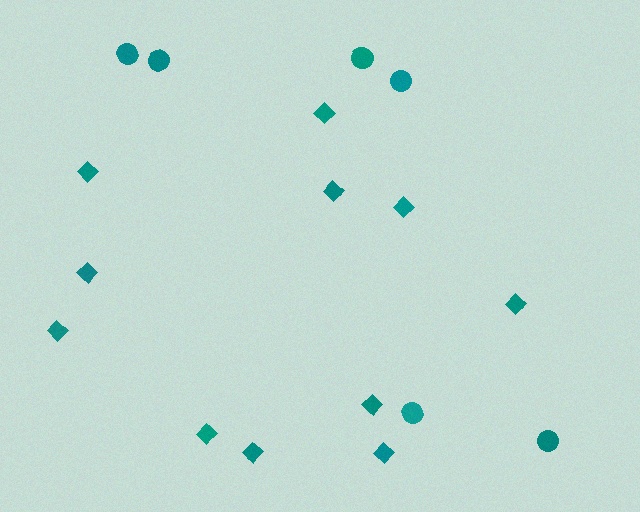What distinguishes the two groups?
There are 2 groups: one group of diamonds (11) and one group of circles (6).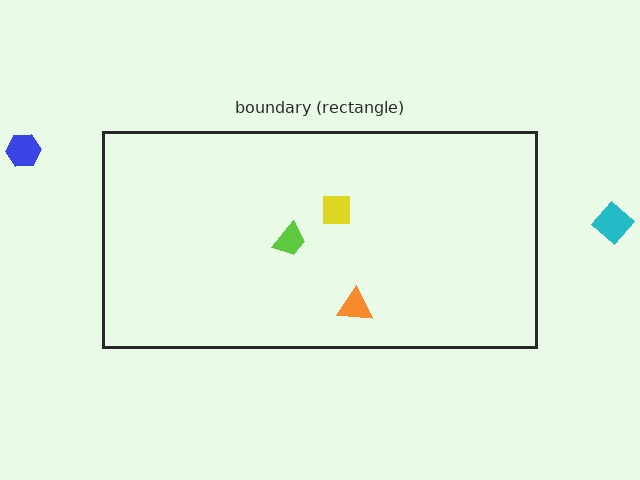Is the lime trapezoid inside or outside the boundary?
Inside.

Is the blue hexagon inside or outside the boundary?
Outside.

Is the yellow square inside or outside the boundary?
Inside.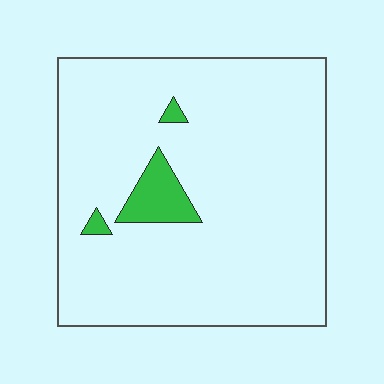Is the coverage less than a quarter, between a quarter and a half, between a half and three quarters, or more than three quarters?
Less than a quarter.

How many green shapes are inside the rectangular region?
3.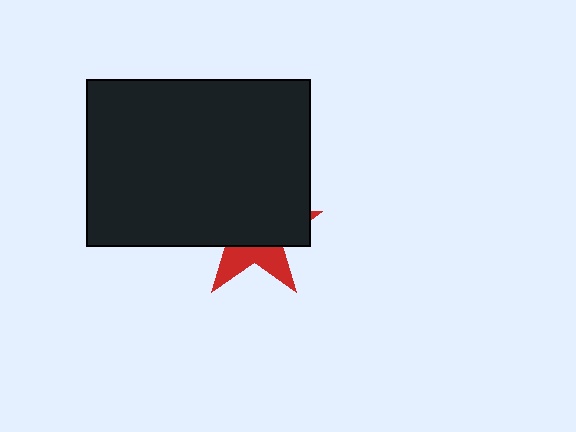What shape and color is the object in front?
The object in front is a black rectangle.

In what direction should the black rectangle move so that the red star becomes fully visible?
The black rectangle should move up. That is the shortest direction to clear the overlap and leave the red star fully visible.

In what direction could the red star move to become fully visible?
The red star could move down. That would shift it out from behind the black rectangle entirely.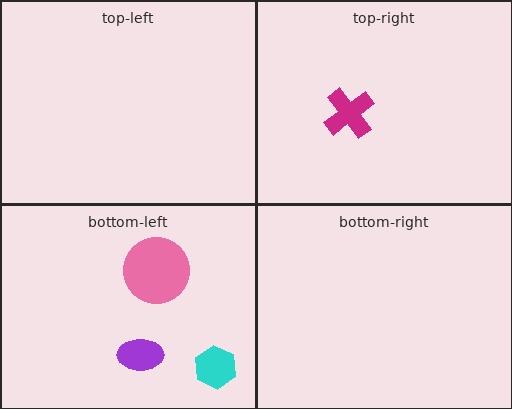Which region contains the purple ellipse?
The bottom-left region.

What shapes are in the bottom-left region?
The purple ellipse, the pink circle, the cyan hexagon.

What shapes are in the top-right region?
The magenta cross.